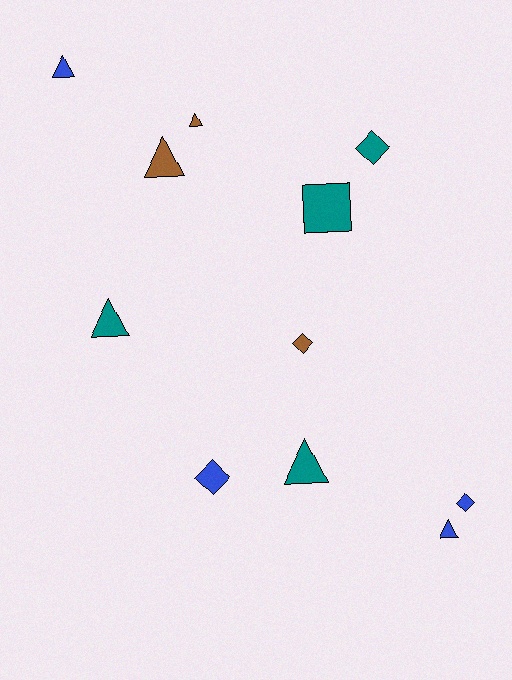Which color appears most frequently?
Teal, with 4 objects.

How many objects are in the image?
There are 11 objects.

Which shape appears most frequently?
Triangle, with 6 objects.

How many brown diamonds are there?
There is 1 brown diamond.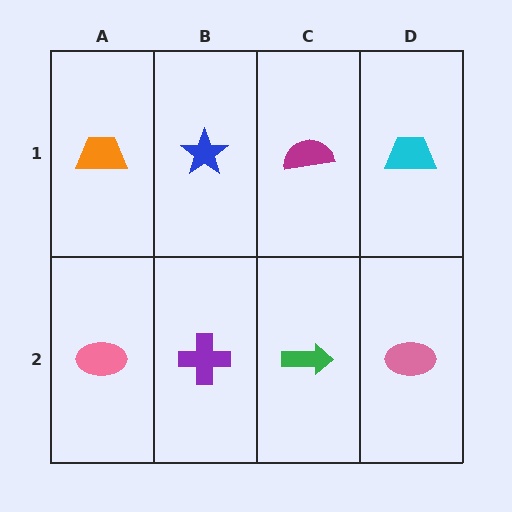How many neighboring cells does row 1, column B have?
3.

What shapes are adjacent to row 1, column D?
A pink ellipse (row 2, column D), a magenta semicircle (row 1, column C).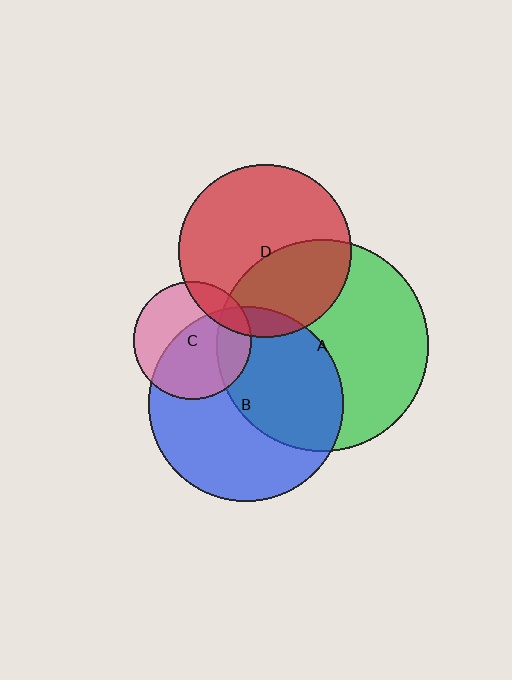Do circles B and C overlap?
Yes.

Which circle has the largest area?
Circle A (green).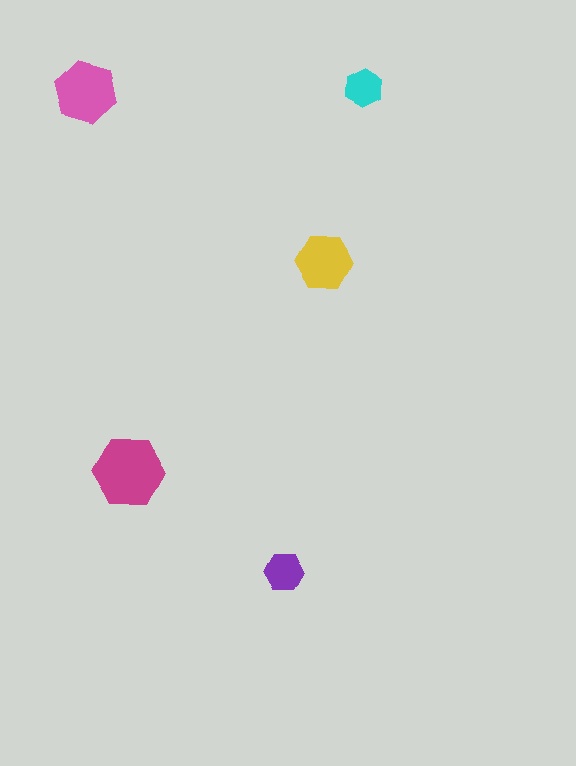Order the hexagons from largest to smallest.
the magenta one, the pink one, the yellow one, the purple one, the cyan one.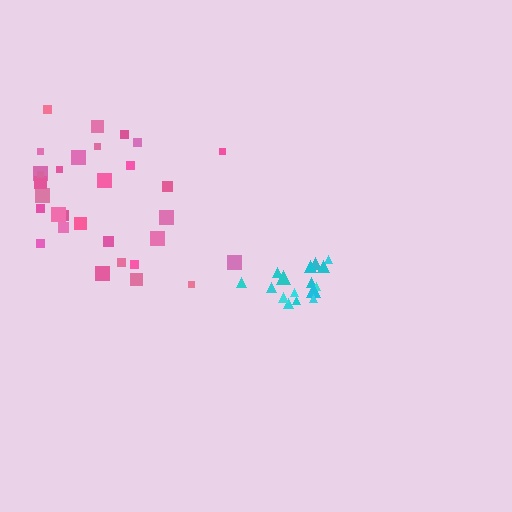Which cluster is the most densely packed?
Cyan.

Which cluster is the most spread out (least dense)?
Pink.